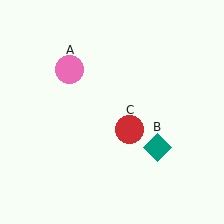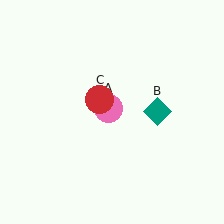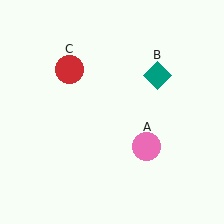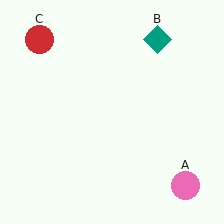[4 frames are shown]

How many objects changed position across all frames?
3 objects changed position: pink circle (object A), teal diamond (object B), red circle (object C).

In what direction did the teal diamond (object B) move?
The teal diamond (object B) moved up.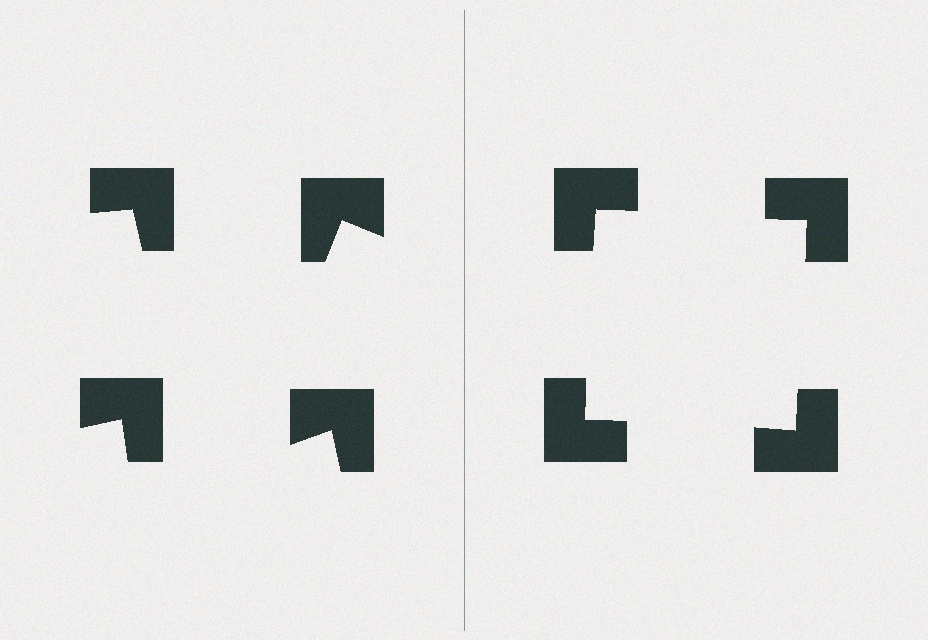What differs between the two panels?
The notched squares are positioned identically on both sides; only the wedge orientations differ. On the right they align to a square; on the left they are misaligned.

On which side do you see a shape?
An illusory square appears on the right side. On the left side the wedge cuts are rotated, so no coherent shape forms.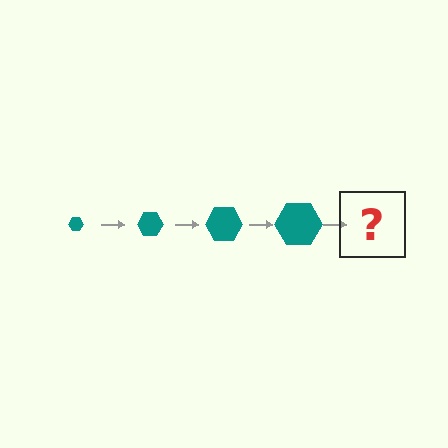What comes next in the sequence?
The next element should be a teal hexagon, larger than the previous one.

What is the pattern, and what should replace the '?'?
The pattern is that the hexagon gets progressively larger each step. The '?' should be a teal hexagon, larger than the previous one.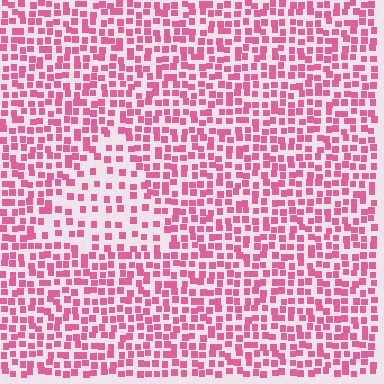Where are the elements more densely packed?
The elements are more densely packed outside the triangle boundary.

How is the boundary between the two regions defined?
The boundary is defined by a change in element density (approximately 2.0x ratio). All elements are the same color, size, and shape.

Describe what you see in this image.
The image contains small pink elements arranged at two different densities. A triangle-shaped region is visible where the elements are less densely packed than the surrounding area.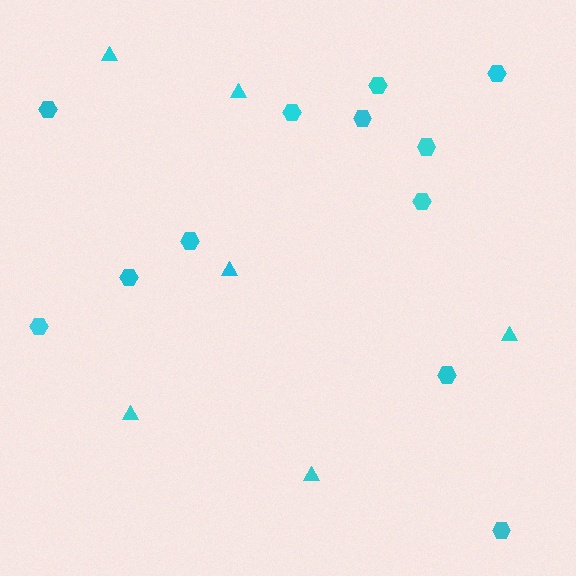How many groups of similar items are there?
There are 2 groups: one group of triangles (6) and one group of hexagons (12).